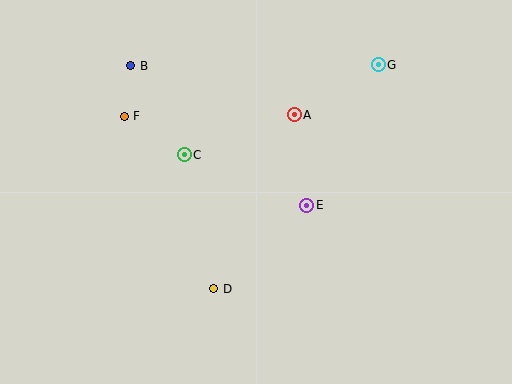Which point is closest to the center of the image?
Point E at (306, 205) is closest to the center.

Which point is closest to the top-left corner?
Point B is closest to the top-left corner.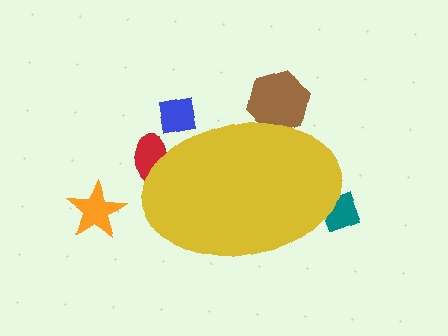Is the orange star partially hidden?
No, the orange star is fully visible.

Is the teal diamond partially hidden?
Yes, the teal diamond is partially hidden behind the yellow ellipse.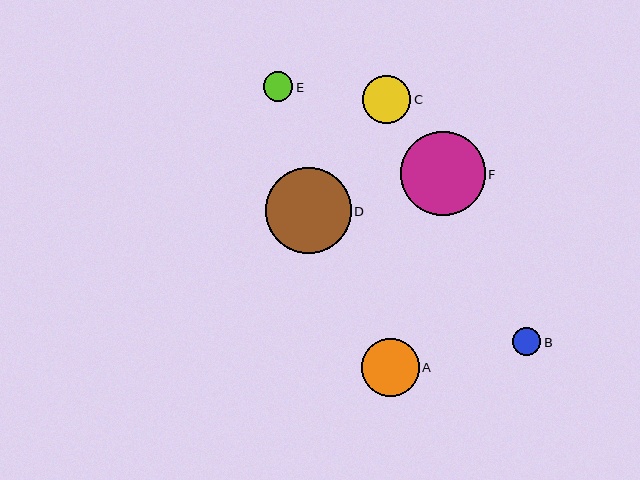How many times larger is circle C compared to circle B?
Circle C is approximately 1.7 times the size of circle B.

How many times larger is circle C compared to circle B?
Circle C is approximately 1.7 times the size of circle B.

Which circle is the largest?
Circle D is the largest with a size of approximately 86 pixels.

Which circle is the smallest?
Circle B is the smallest with a size of approximately 28 pixels.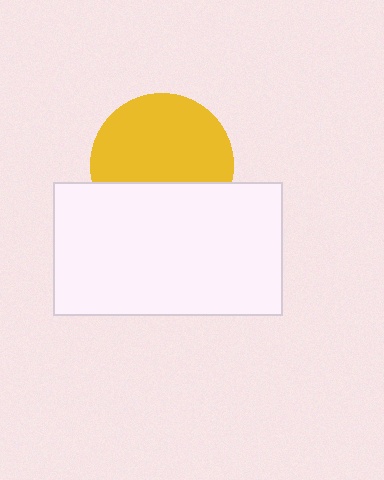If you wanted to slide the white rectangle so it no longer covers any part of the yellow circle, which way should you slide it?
Slide it down — that is the most direct way to separate the two shapes.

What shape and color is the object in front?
The object in front is a white rectangle.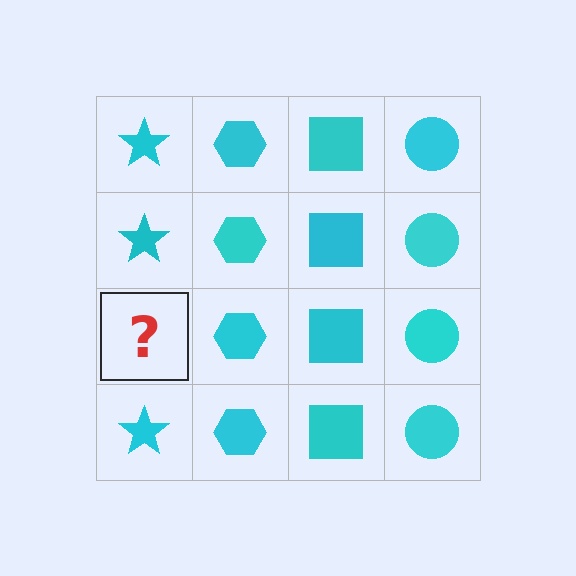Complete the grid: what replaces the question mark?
The question mark should be replaced with a cyan star.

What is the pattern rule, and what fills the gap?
The rule is that each column has a consistent shape. The gap should be filled with a cyan star.